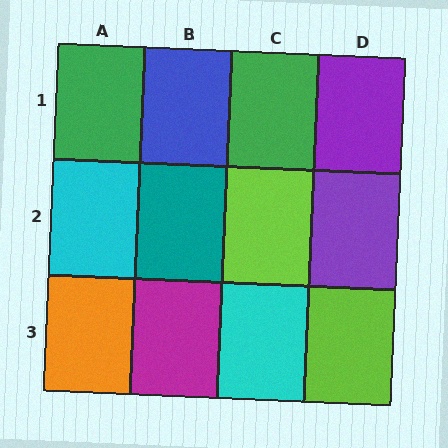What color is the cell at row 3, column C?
Cyan.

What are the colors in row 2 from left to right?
Cyan, teal, lime, purple.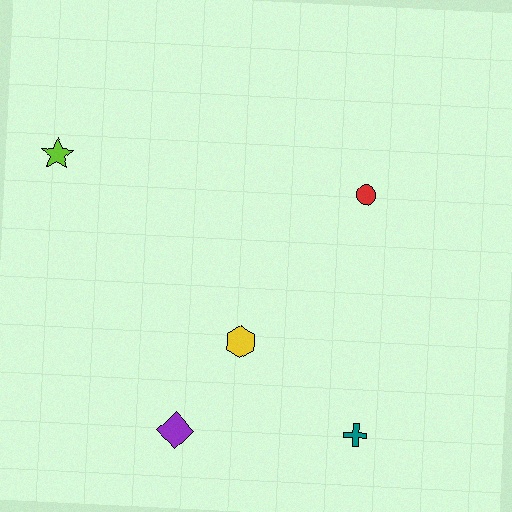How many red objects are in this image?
There is 1 red object.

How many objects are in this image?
There are 5 objects.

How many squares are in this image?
There are no squares.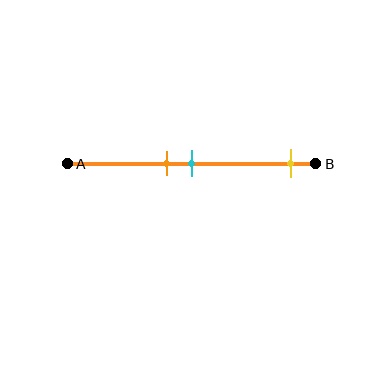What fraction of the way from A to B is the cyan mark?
The cyan mark is approximately 50% (0.5) of the way from A to B.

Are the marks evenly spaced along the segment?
No, the marks are not evenly spaced.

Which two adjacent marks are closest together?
The orange and cyan marks are the closest adjacent pair.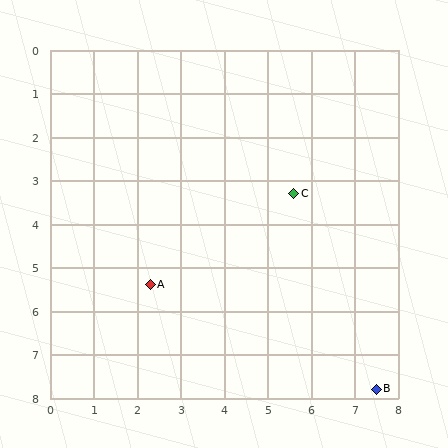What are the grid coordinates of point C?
Point C is at approximately (5.6, 3.3).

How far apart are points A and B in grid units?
Points A and B are about 5.7 grid units apart.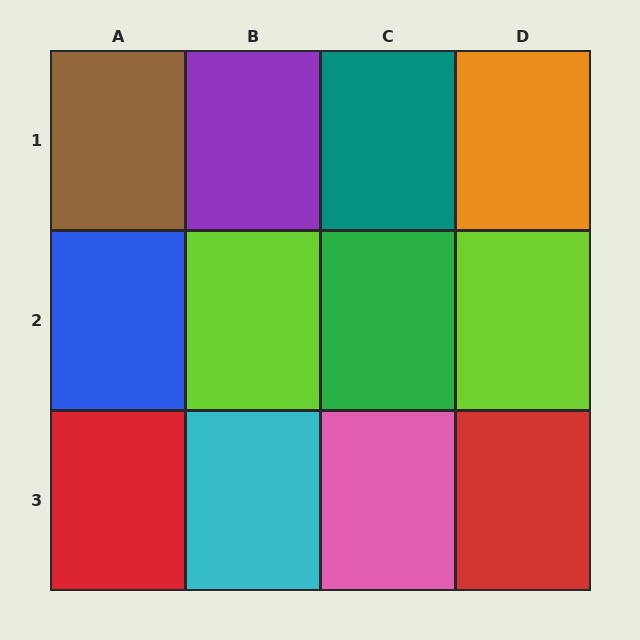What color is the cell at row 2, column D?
Lime.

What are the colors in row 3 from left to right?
Red, cyan, pink, red.